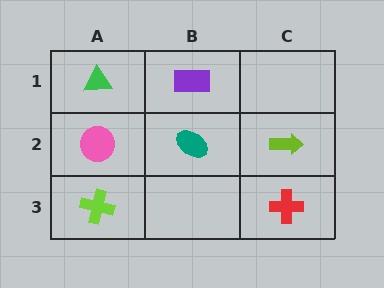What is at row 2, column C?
A lime arrow.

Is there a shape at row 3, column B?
No, that cell is empty.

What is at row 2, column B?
A teal ellipse.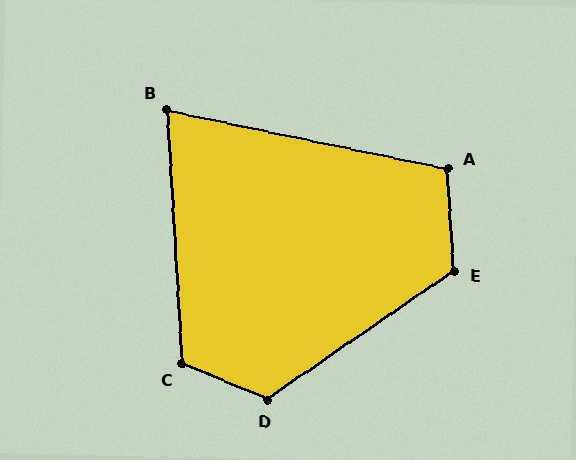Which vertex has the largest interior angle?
D, at approximately 123 degrees.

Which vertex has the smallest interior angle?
B, at approximately 75 degrees.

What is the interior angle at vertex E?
Approximately 121 degrees (obtuse).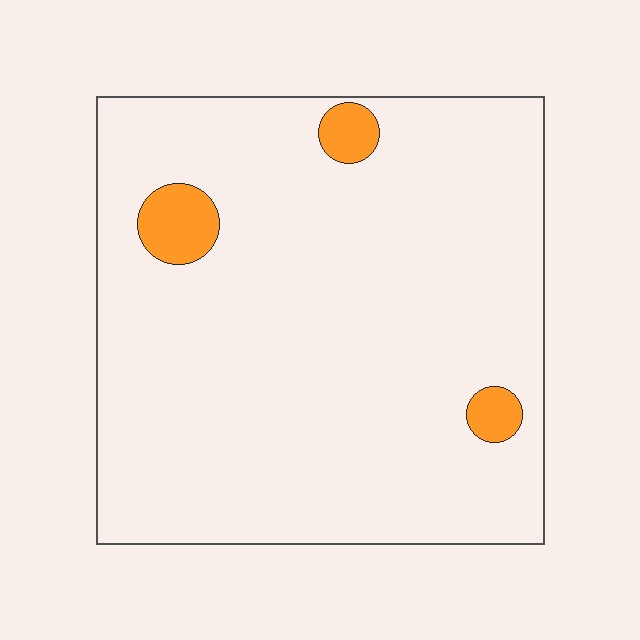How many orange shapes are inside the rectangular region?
3.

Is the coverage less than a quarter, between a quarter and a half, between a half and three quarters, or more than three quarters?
Less than a quarter.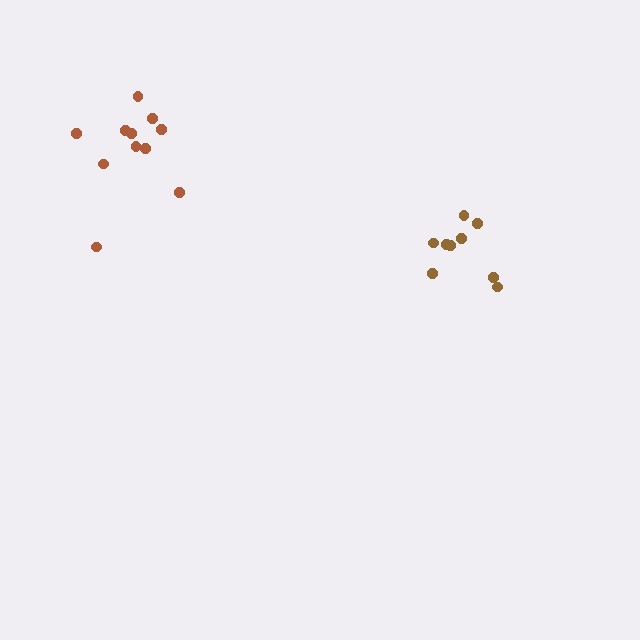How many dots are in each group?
Group 1: 11 dots, Group 2: 9 dots (20 total).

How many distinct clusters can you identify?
There are 2 distinct clusters.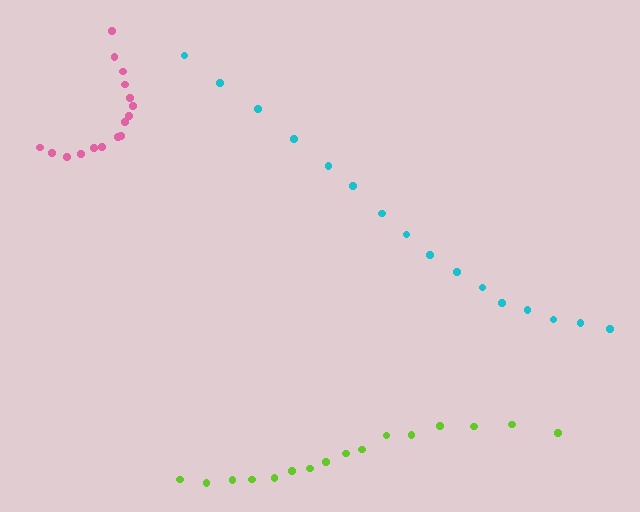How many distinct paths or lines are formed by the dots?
There are 3 distinct paths.